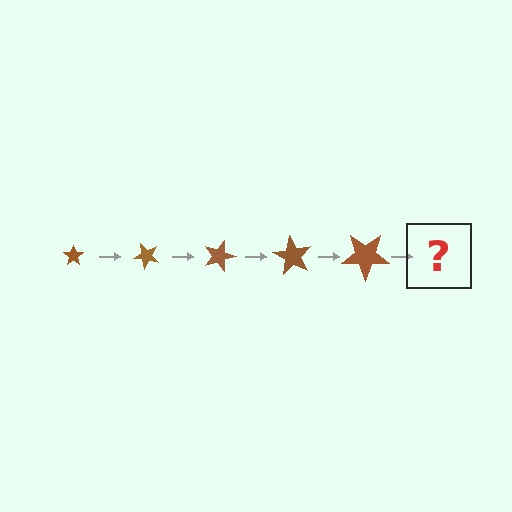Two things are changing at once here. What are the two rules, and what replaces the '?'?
The two rules are that the star grows larger each step and it rotates 45 degrees each step. The '?' should be a star, larger than the previous one and rotated 225 degrees from the start.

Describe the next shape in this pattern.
It should be a star, larger than the previous one and rotated 225 degrees from the start.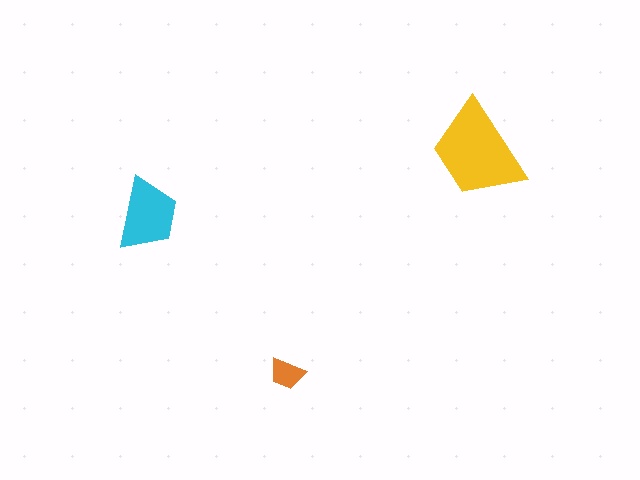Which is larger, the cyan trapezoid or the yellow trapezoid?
The yellow one.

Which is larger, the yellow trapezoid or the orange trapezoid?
The yellow one.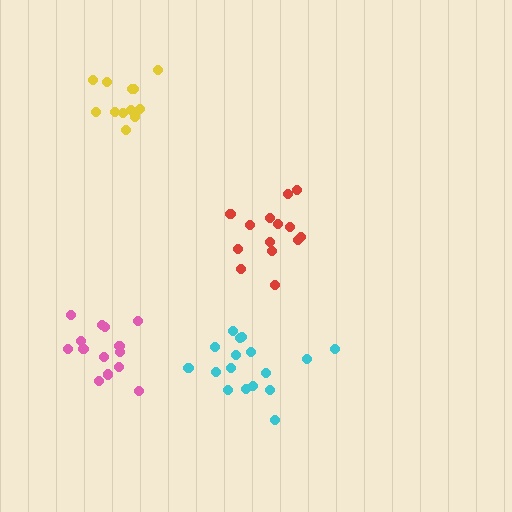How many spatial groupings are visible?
There are 4 spatial groupings.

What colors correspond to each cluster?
The clusters are colored: red, cyan, pink, yellow.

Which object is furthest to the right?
The red cluster is rightmost.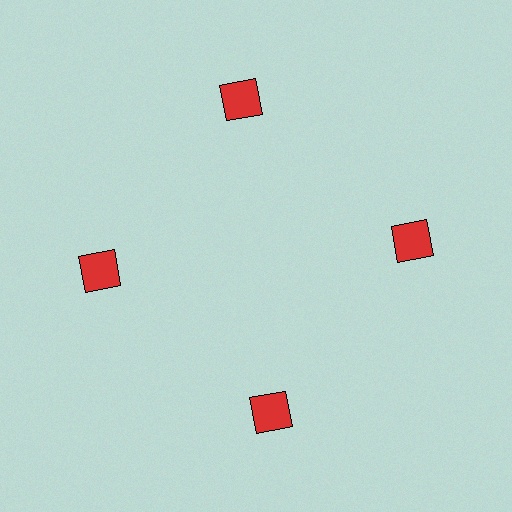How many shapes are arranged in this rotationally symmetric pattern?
There are 4 shapes, arranged in 4 groups of 1.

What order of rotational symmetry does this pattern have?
This pattern has 4-fold rotational symmetry.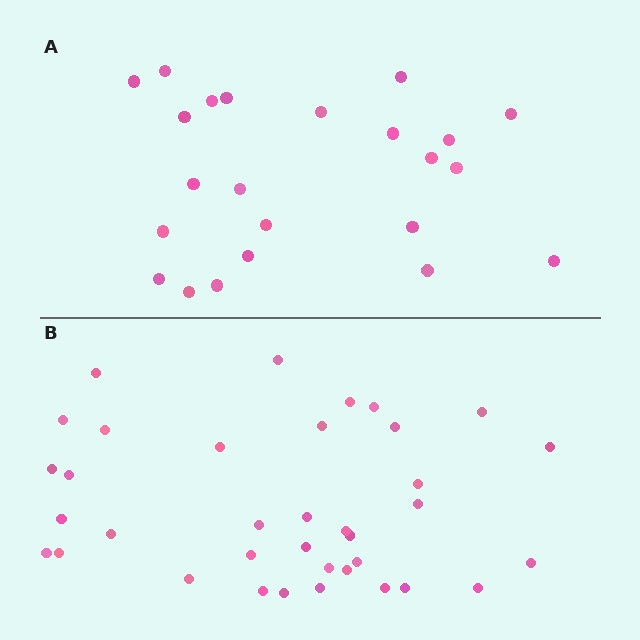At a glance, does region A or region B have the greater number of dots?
Region B (the bottom region) has more dots.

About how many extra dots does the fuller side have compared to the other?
Region B has approximately 15 more dots than region A.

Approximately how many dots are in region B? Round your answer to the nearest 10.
About 40 dots. (The exact count is 36, which rounds to 40.)